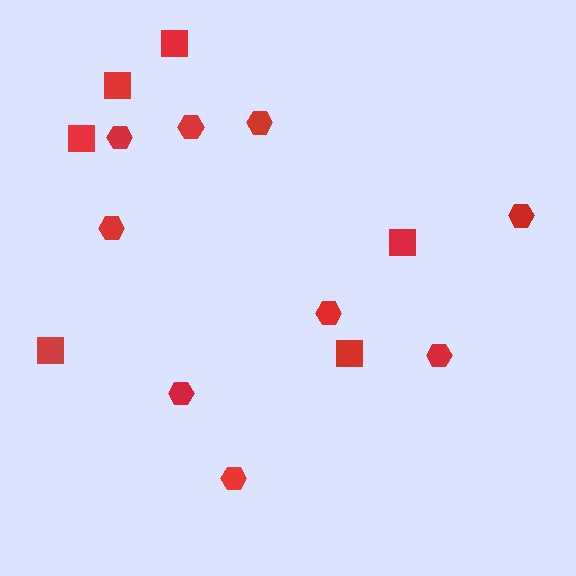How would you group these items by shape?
There are 2 groups: one group of hexagons (9) and one group of squares (6).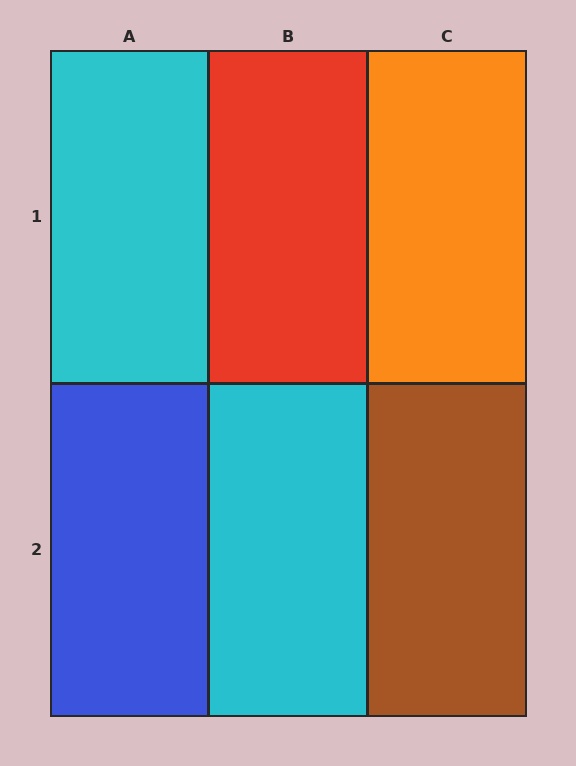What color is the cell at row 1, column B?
Red.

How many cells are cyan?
2 cells are cyan.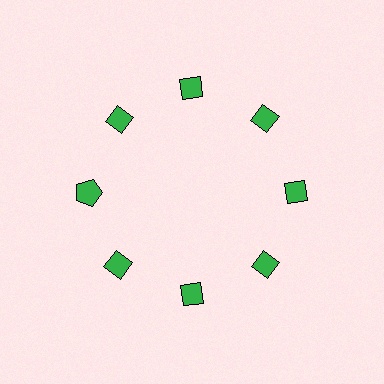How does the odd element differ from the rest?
It has a different shape: pentagon instead of diamond.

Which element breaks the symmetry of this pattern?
The green pentagon at roughly the 9 o'clock position breaks the symmetry. All other shapes are green diamonds.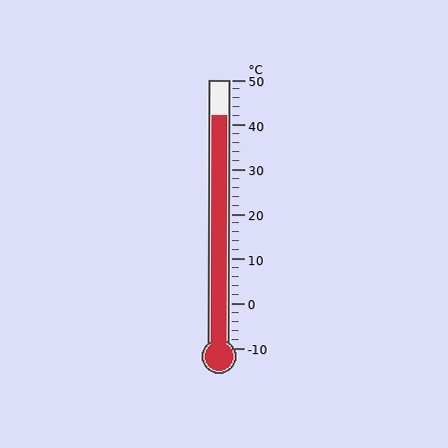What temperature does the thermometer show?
The thermometer shows approximately 42°C.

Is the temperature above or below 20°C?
The temperature is above 20°C.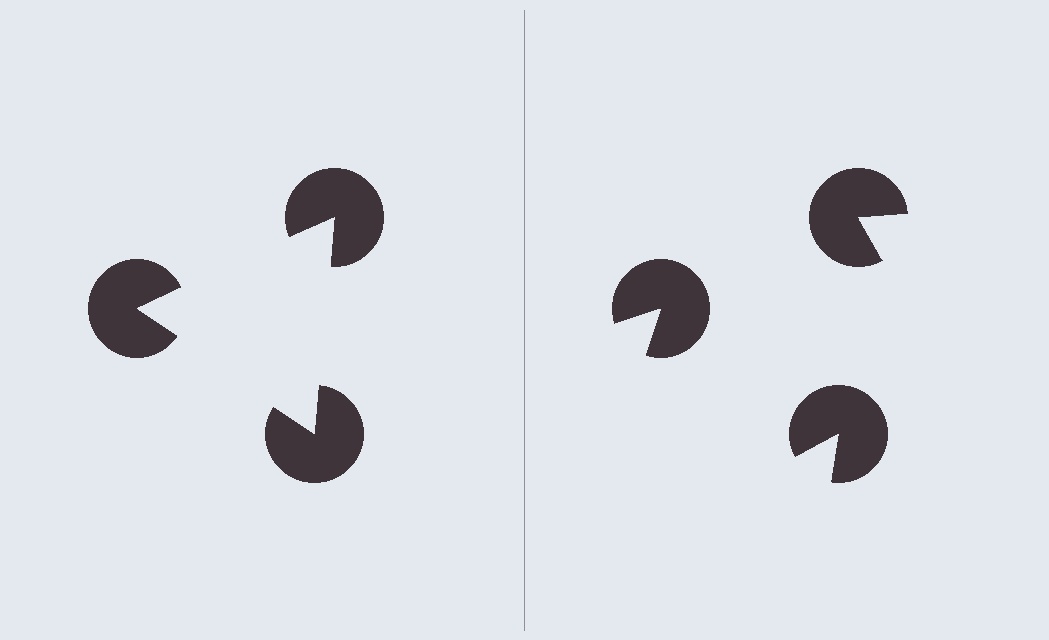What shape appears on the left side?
An illusory triangle.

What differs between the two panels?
The pac-man discs are positioned identically on both sides; only the wedge orientations differ. On the left they align to a triangle; on the right they are misaligned.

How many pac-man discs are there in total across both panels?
6 — 3 on each side.